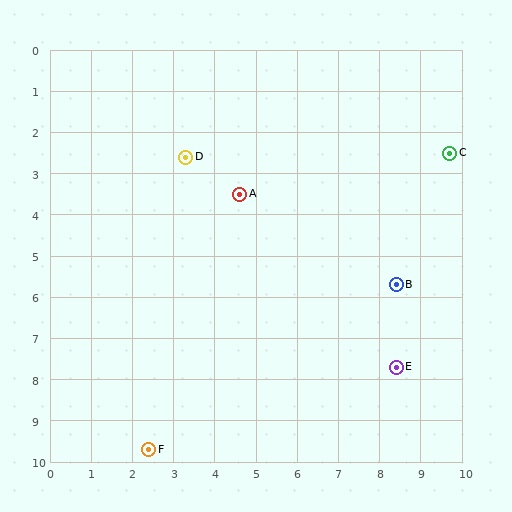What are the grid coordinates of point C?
Point C is at approximately (9.7, 2.5).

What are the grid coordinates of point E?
Point E is at approximately (8.4, 7.7).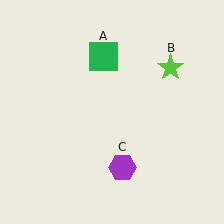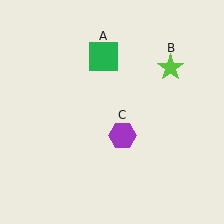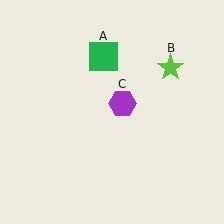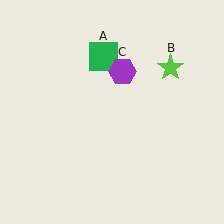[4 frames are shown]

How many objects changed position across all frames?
1 object changed position: purple hexagon (object C).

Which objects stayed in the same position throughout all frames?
Green square (object A) and lime star (object B) remained stationary.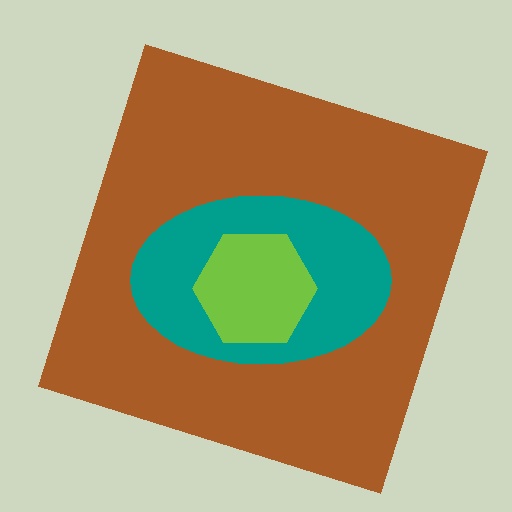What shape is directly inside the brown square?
The teal ellipse.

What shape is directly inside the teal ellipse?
The lime hexagon.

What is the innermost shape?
The lime hexagon.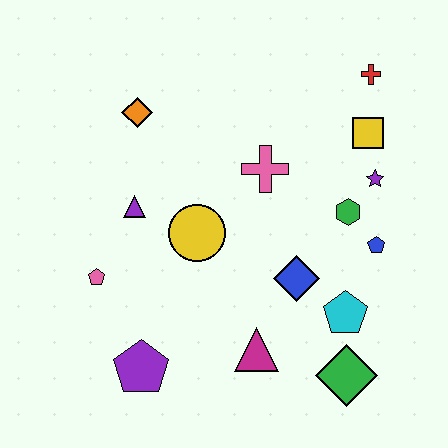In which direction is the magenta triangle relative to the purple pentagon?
The magenta triangle is to the right of the purple pentagon.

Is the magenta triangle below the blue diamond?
Yes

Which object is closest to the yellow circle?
The purple triangle is closest to the yellow circle.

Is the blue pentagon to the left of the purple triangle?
No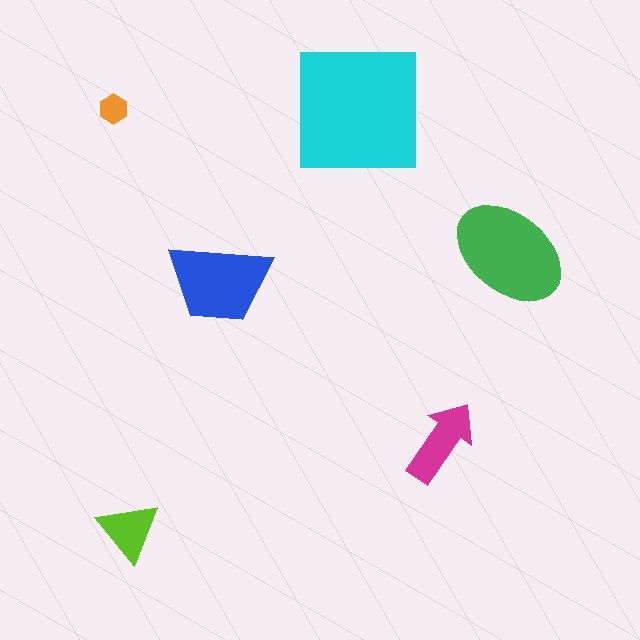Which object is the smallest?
The orange hexagon.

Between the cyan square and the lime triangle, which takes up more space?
The cyan square.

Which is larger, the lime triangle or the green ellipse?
The green ellipse.